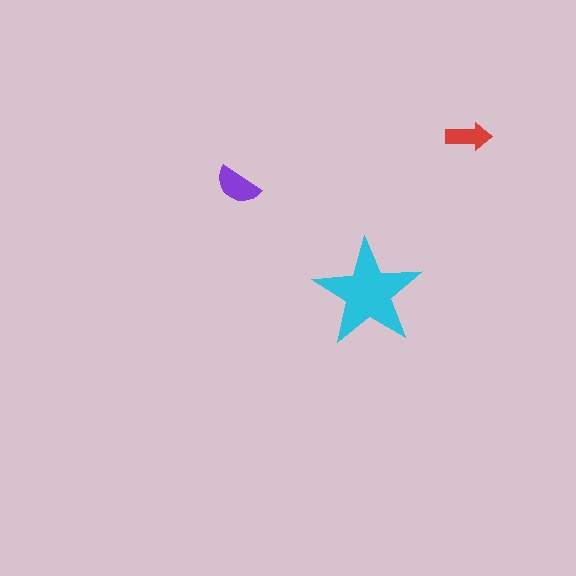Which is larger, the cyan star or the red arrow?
The cyan star.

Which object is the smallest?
The red arrow.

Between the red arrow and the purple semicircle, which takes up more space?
The purple semicircle.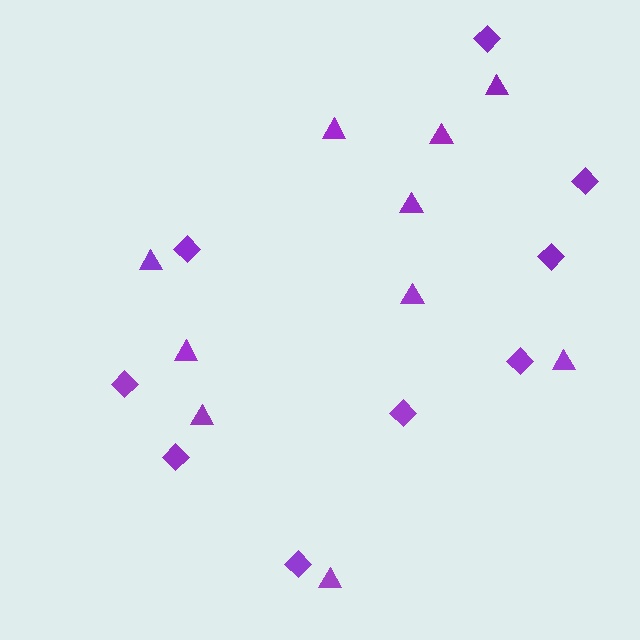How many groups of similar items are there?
There are 2 groups: one group of diamonds (9) and one group of triangles (10).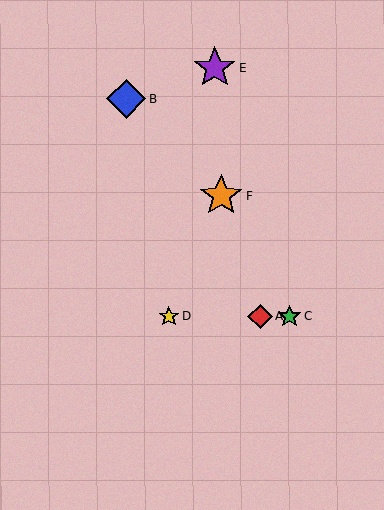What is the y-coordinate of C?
Object C is at y≈316.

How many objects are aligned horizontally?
3 objects (A, C, D) are aligned horizontally.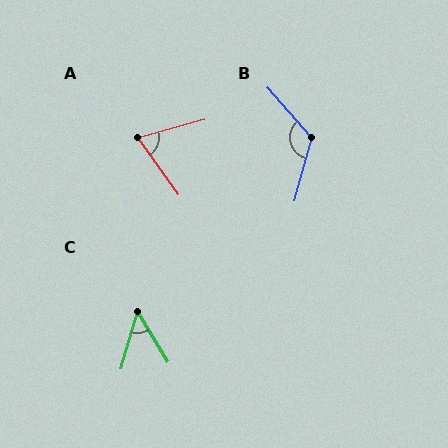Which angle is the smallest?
C, at approximately 47 degrees.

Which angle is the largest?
B, at approximately 123 degrees.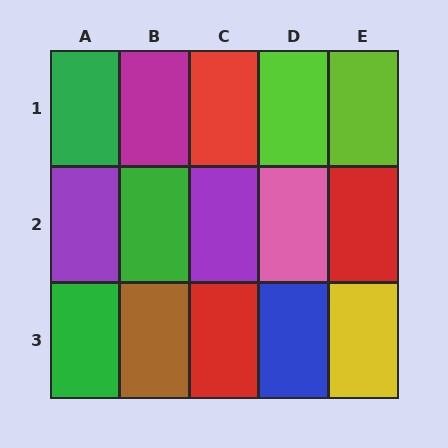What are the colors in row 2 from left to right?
Purple, green, purple, pink, red.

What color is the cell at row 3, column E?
Yellow.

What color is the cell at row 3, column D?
Blue.